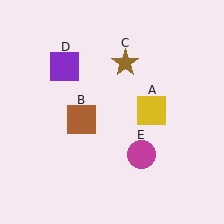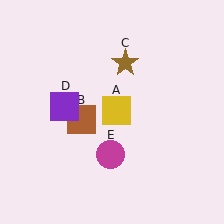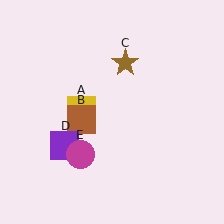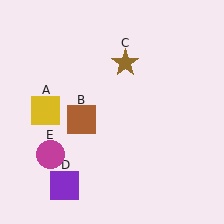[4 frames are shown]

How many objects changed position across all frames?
3 objects changed position: yellow square (object A), purple square (object D), magenta circle (object E).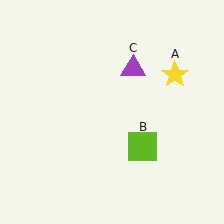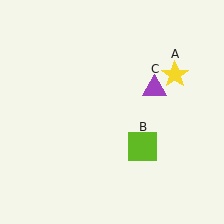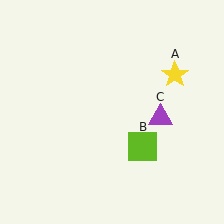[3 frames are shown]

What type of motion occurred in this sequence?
The purple triangle (object C) rotated clockwise around the center of the scene.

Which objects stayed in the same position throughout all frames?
Yellow star (object A) and lime square (object B) remained stationary.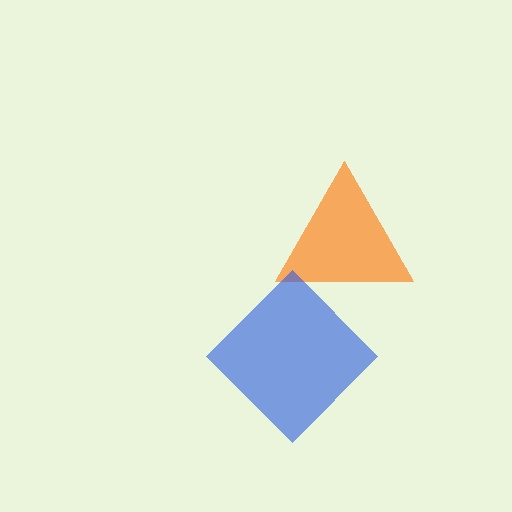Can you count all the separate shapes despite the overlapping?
Yes, there are 2 separate shapes.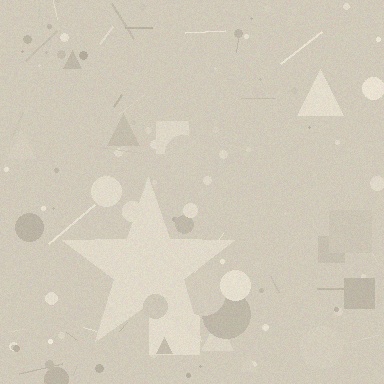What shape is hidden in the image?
A star is hidden in the image.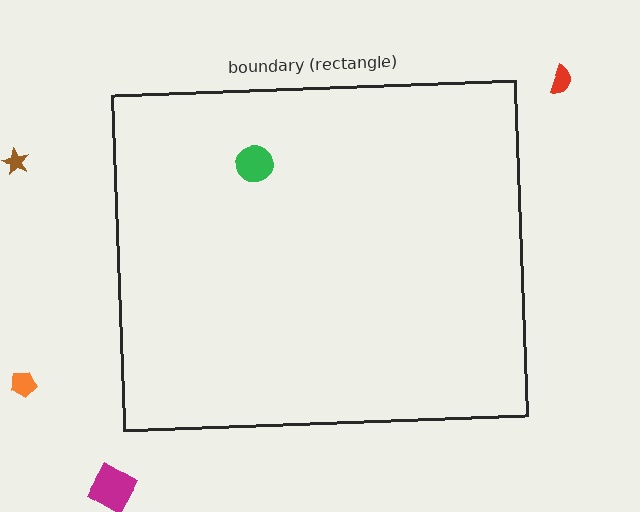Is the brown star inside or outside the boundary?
Outside.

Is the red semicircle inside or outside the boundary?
Outside.